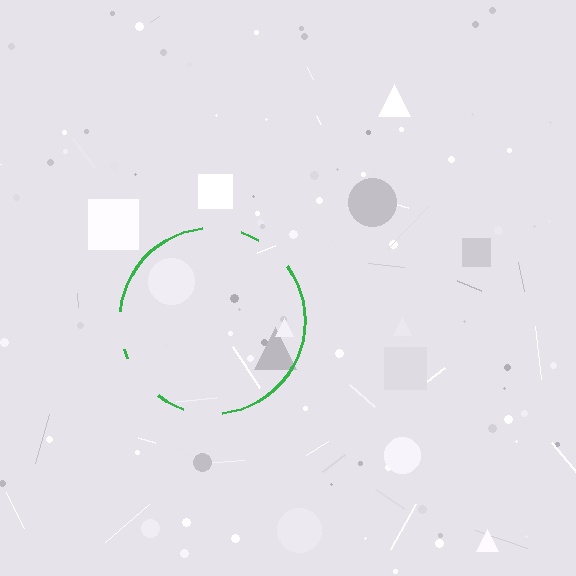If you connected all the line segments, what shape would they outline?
They would outline a circle.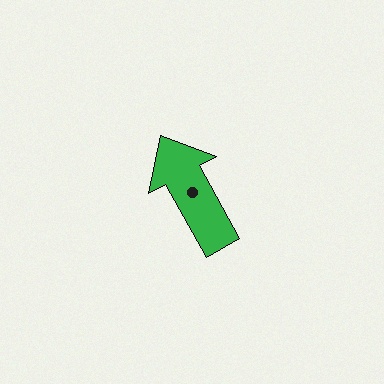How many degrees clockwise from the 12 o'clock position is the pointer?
Approximately 331 degrees.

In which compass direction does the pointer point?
Northwest.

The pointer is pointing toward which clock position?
Roughly 11 o'clock.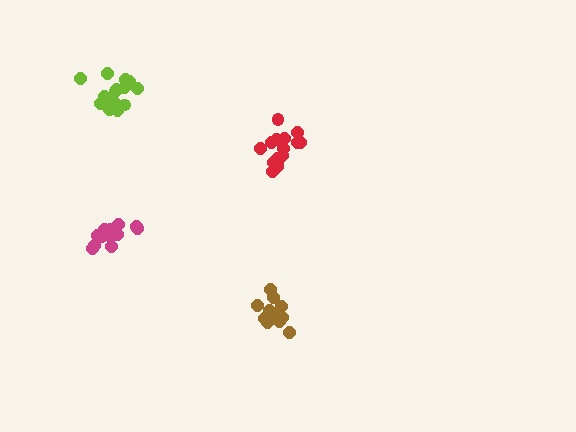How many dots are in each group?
Group 1: 14 dots, Group 2: 14 dots, Group 3: 15 dots, Group 4: 18 dots (61 total).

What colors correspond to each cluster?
The clusters are colored: magenta, brown, red, lime.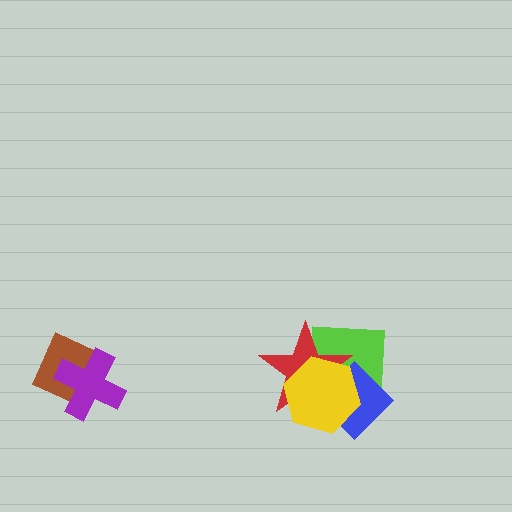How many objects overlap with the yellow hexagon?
3 objects overlap with the yellow hexagon.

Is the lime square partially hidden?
Yes, it is partially covered by another shape.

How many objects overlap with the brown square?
1 object overlaps with the brown square.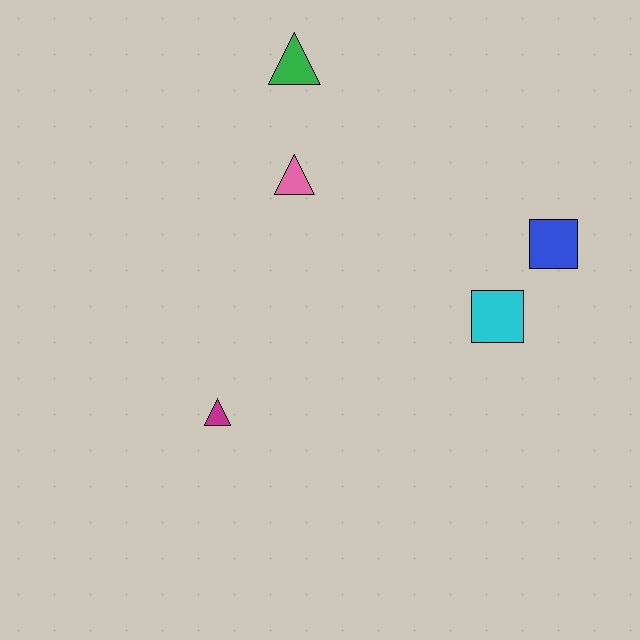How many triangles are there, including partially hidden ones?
There are 3 triangles.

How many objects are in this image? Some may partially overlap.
There are 5 objects.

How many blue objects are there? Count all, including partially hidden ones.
There is 1 blue object.